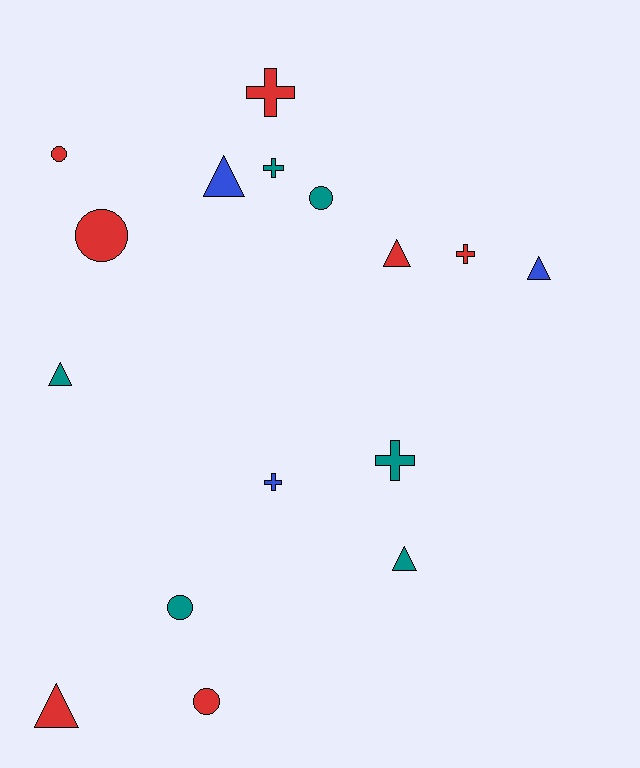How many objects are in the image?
There are 16 objects.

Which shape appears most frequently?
Triangle, with 6 objects.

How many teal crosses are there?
There are 2 teal crosses.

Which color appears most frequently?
Red, with 7 objects.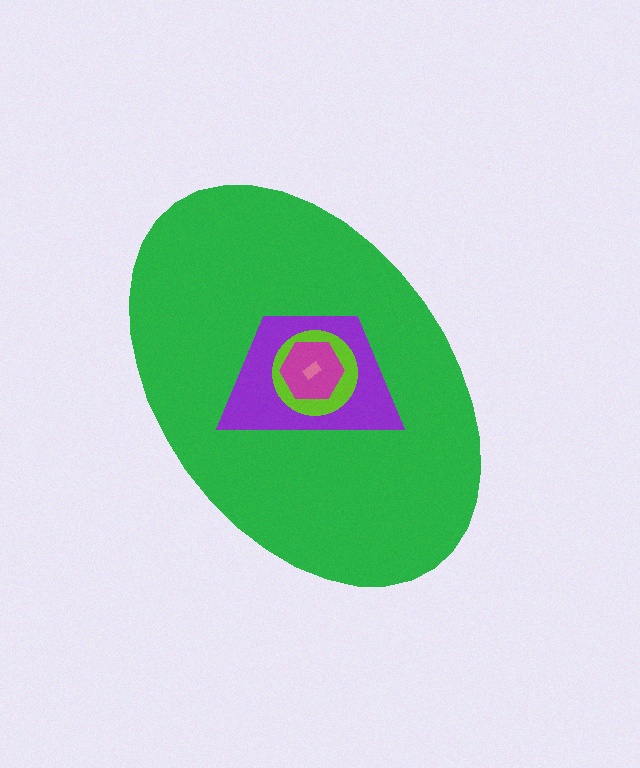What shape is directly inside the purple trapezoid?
The lime circle.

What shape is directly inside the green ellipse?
The purple trapezoid.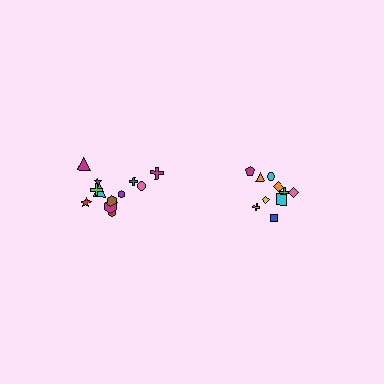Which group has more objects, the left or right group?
The left group.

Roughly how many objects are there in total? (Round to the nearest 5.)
Roughly 20 objects in total.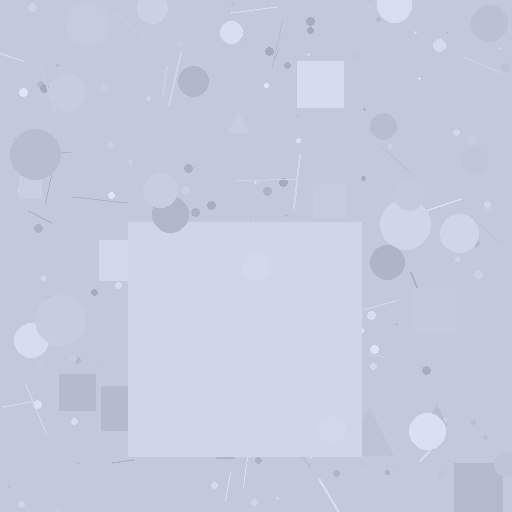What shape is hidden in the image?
A square is hidden in the image.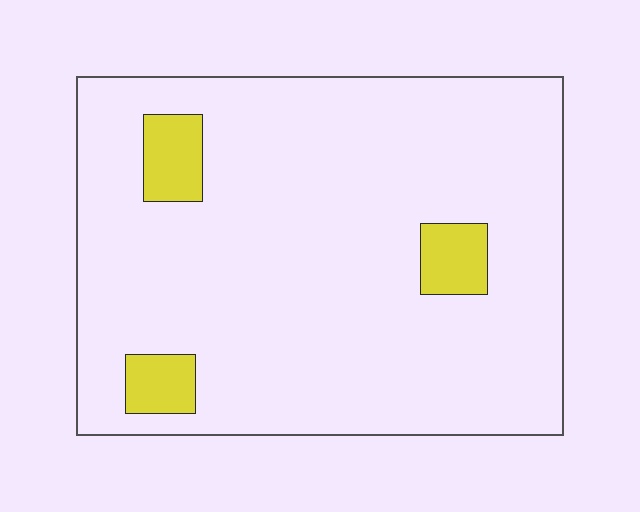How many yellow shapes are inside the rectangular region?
3.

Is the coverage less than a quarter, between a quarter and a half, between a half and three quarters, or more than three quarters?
Less than a quarter.